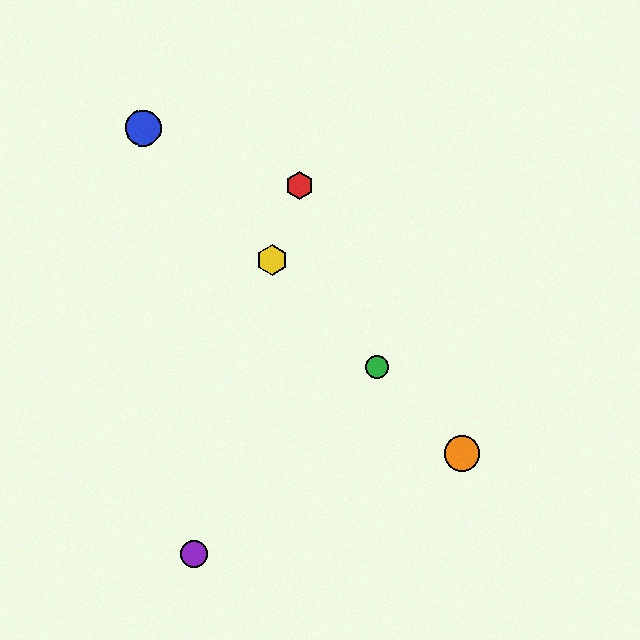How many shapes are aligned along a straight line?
4 shapes (the blue circle, the green circle, the yellow hexagon, the orange circle) are aligned along a straight line.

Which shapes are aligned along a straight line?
The blue circle, the green circle, the yellow hexagon, the orange circle are aligned along a straight line.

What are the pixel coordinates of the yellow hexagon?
The yellow hexagon is at (272, 260).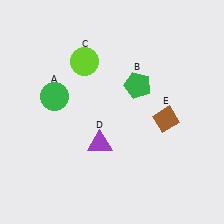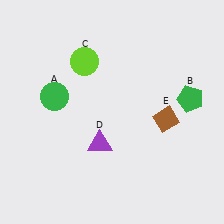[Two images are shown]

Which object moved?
The green pentagon (B) moved right.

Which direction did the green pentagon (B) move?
The green pentagon (B) moved right.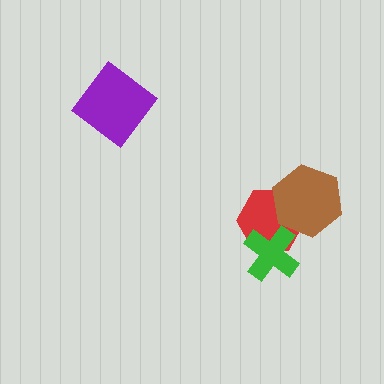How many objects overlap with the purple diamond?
0 objects overlap with the purple diamond.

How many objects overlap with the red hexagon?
2 objects overlap with the red hexagon.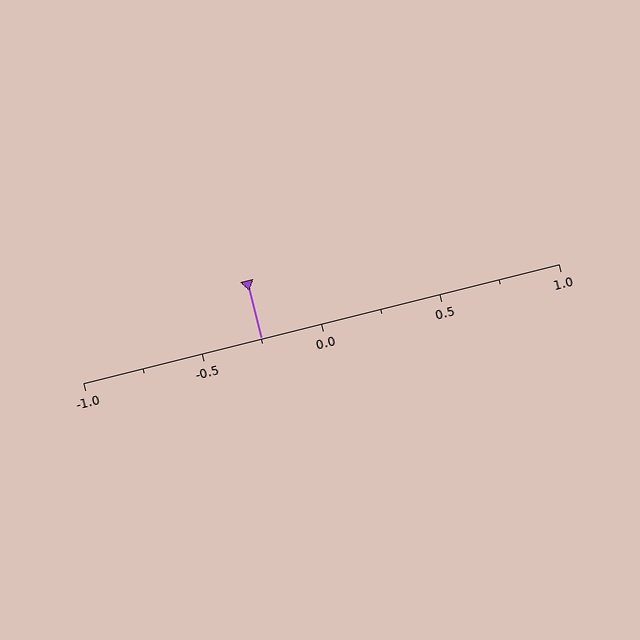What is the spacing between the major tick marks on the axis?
The major ticks are spaced 0.5 apart.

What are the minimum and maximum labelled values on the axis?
The axis runs from -1.0 to 1.0.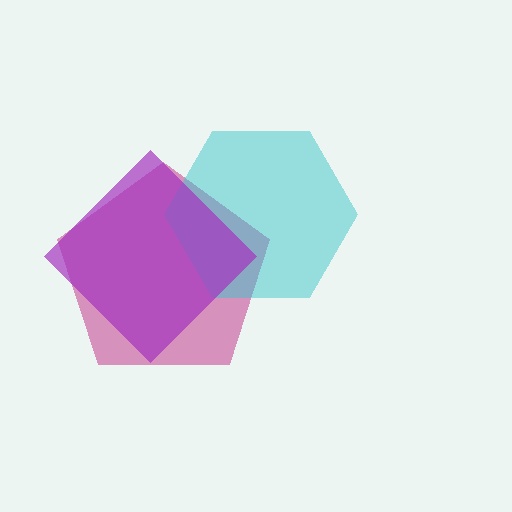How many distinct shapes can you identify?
There are 3 distinct shapes: a magenta pentagon, a cyan hexagon, a purple diamond.